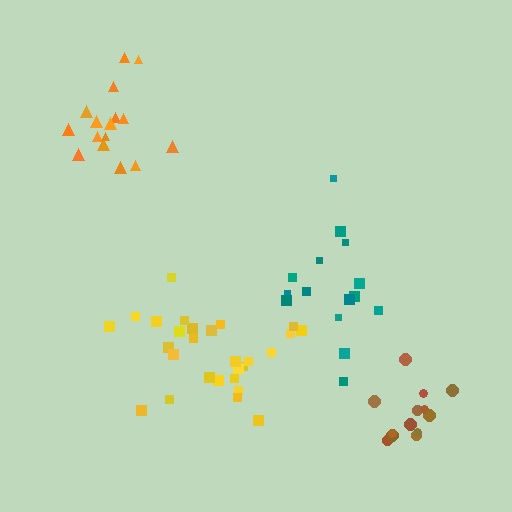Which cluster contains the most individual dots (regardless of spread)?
Yellow (28).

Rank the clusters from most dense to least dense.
brown, yellow, orange, teal.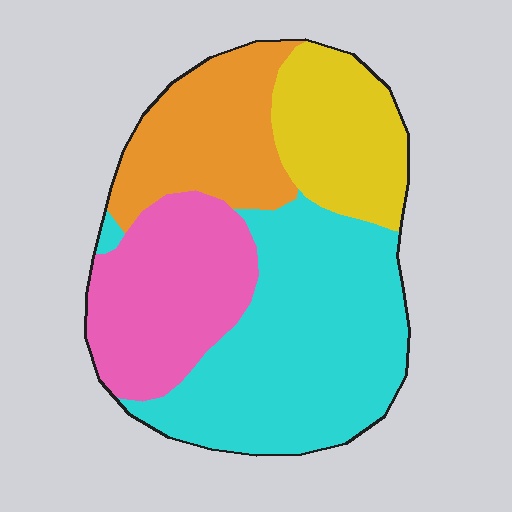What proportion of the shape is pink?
Pink takes up about one quarter (1/4) of the shape.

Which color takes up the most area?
Cyan, at roughly 40%.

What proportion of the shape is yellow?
Yellow takes up about one sixth (1/6) of the shape.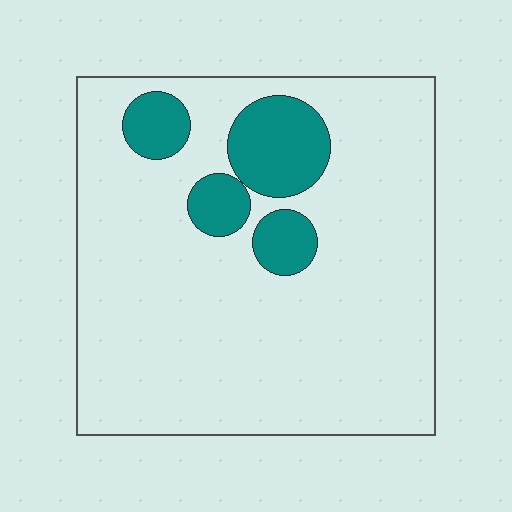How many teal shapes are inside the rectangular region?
4.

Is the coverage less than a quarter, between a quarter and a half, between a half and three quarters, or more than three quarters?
Less than a quarter.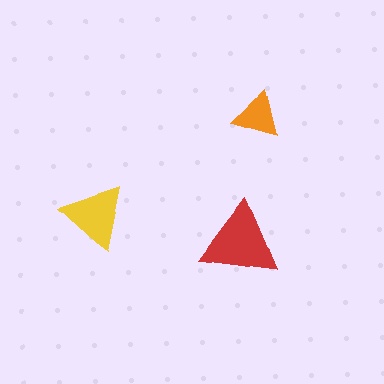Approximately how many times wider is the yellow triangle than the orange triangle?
About 1.5 times wider.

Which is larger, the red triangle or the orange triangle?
The red one.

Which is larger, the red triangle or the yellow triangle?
The red one.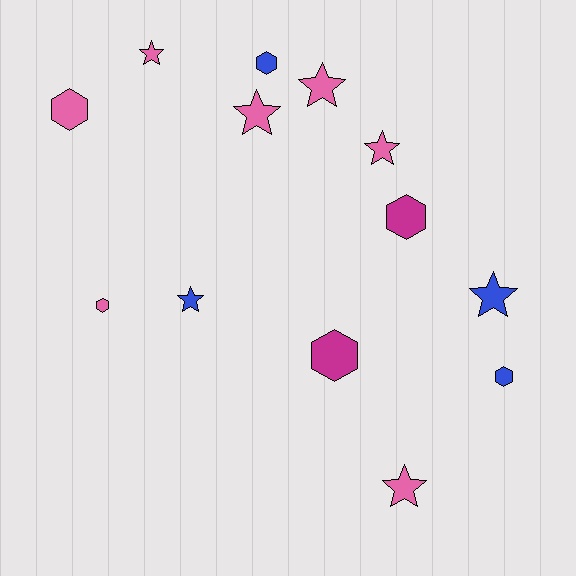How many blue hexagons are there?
There are 2 blue hexagons.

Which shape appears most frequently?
Star, with 7 objects.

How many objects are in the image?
There are 13 objects.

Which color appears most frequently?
Pink, with 7 objects.